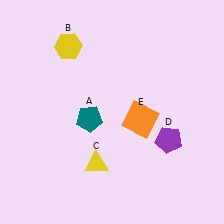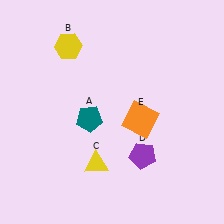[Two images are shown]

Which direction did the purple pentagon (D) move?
The purple pentagon (D) moved left.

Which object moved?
The purple pentagon (D) moved left.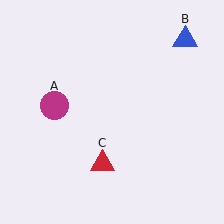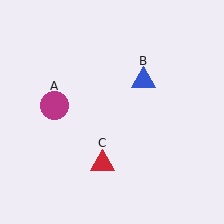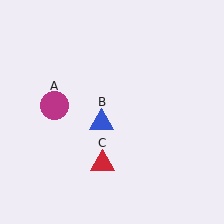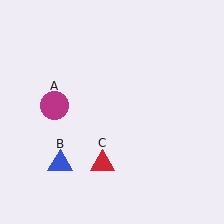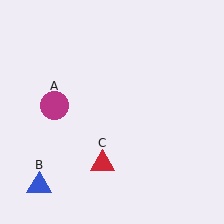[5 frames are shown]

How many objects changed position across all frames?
1 object changed position: blue triangle (object B).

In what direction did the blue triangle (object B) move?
The blue triangle (object B) moved down and to the left.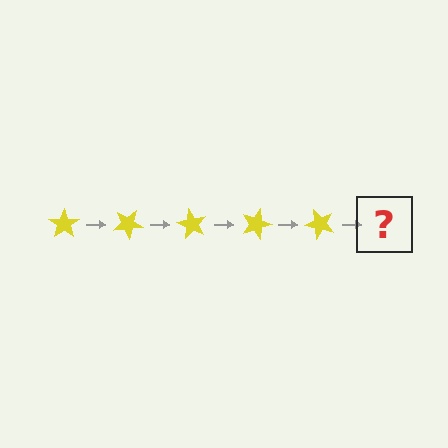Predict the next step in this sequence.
The next step is a yellow star rotated 150 degrees.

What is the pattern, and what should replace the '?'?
The pattern is that the star rotates 30 degrees each step. The '?' should be a yellow star rotated 150 degrees.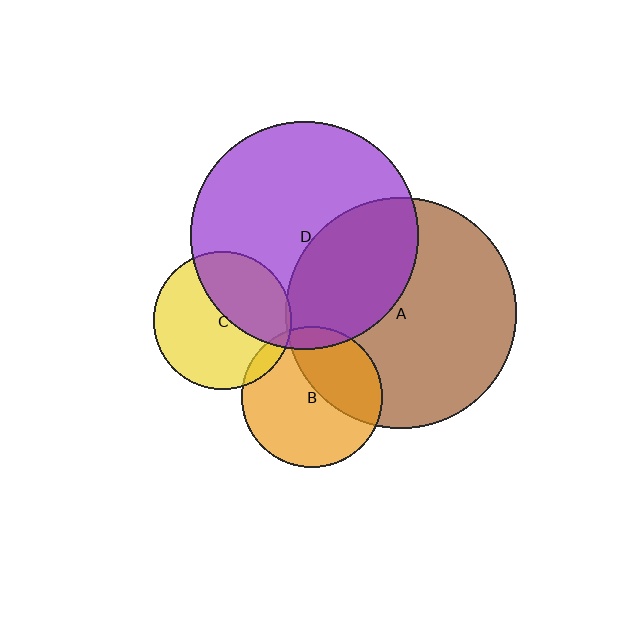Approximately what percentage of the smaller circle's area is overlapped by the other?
Approximately 35%.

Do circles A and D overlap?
Yes.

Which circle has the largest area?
Circle A (brown).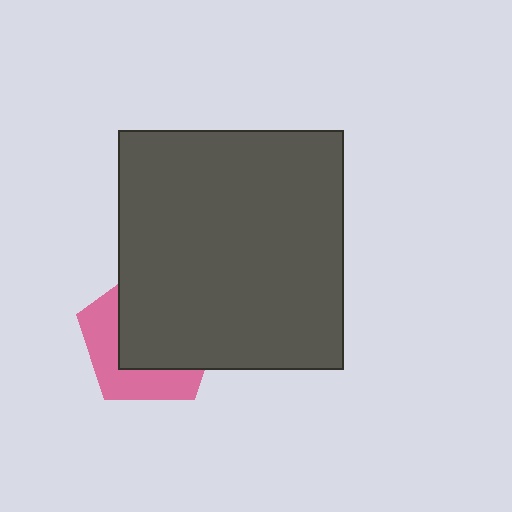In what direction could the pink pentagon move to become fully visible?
The pink pentagon could move toward the lower-left. That would shift it out from behind the dark gray rectangle entirely.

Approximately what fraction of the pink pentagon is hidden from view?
Roughly 61% of the pink pentagon is hidden behind the dark gray rectangle.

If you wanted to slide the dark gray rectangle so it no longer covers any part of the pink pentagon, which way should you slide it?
Slide it toward the upper-right — that is the most direct way to separate the two shapes.